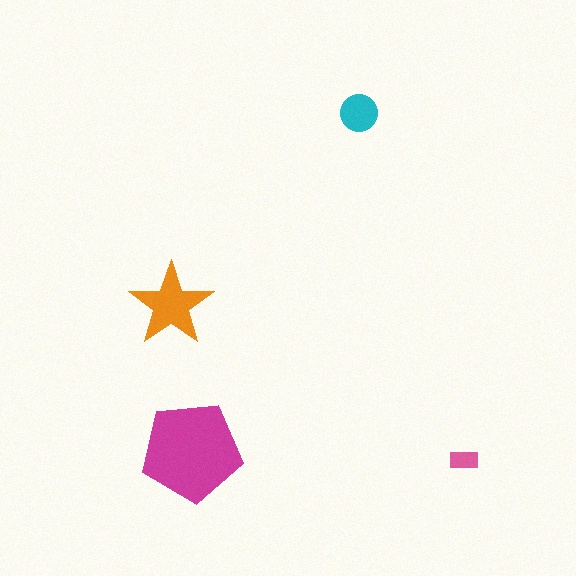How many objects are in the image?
There are 4 objects in the image.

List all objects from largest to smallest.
The magenta pentagon, the orange star, the cyan circle, the pink rectangle.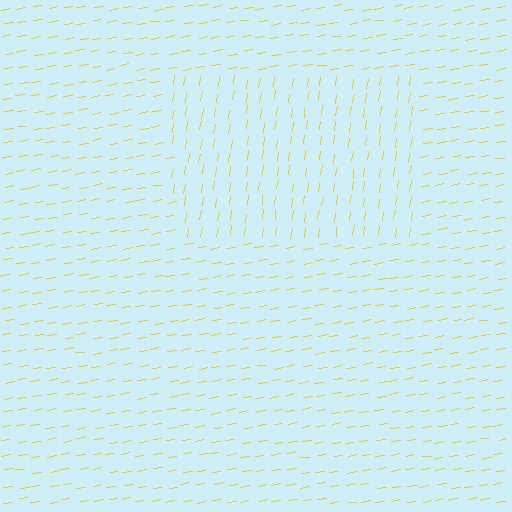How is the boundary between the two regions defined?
The boundary is defined purely by a change in line orientation (approximately 74 degrees difference). All lines are the same color and thickness.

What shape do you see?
I see a rectangle.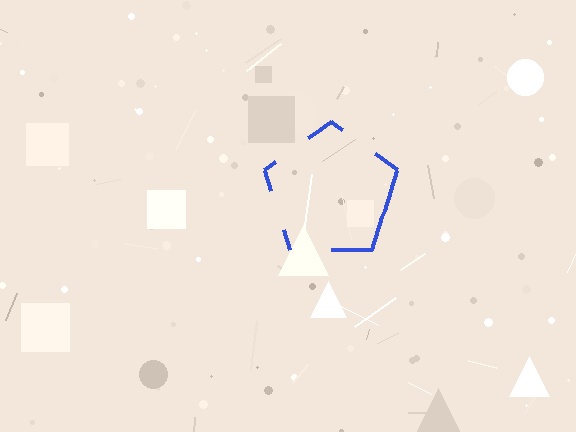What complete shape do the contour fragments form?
The contour fragments form a pentagon.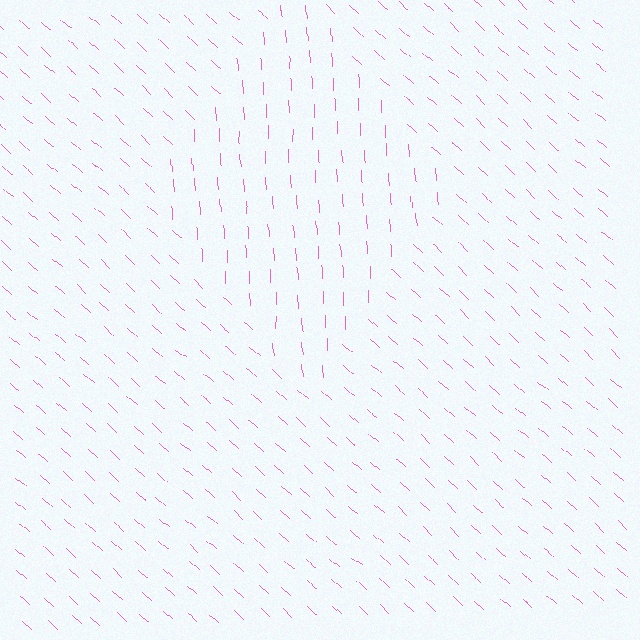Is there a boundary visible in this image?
Yes, there is a texture boundary formed by a change in line orientation.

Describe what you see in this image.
The image is filled with small pink line segments. A diamond region in the image has lines oriented differently from the surrounding lines, creating a visible texture boundary.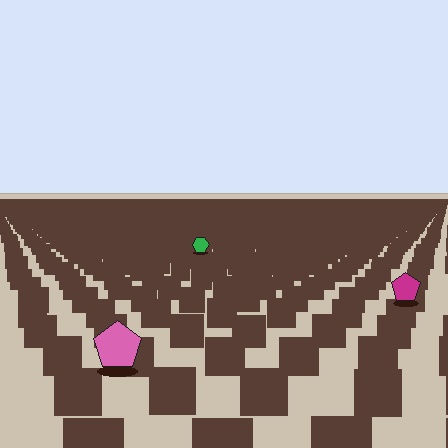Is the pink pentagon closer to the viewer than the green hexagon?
Yes. The pink pentagon is closer — you can tell from the texture gradient: the ground texture is coarser near it.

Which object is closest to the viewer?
The pink pentagon is closest. The texture marks near it are larger and more spread out.